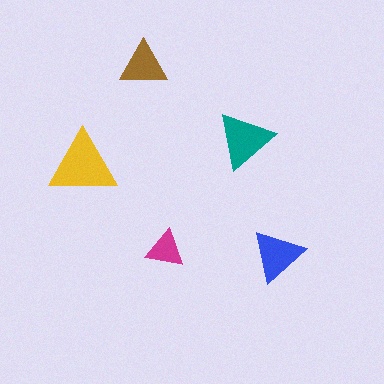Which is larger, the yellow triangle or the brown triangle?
The yellow one.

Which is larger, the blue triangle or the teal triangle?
The teal one.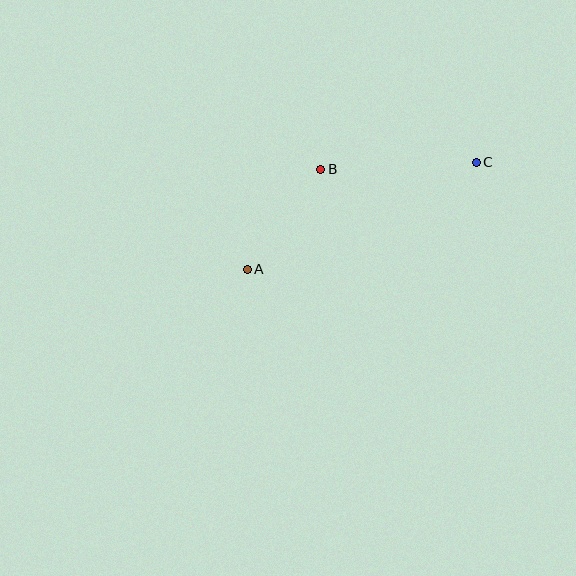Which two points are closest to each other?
Points A and B are closest to each other.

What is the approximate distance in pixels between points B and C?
The distance between B and C is approximately 156 pixels.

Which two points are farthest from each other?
Points A and C are farthest from each other.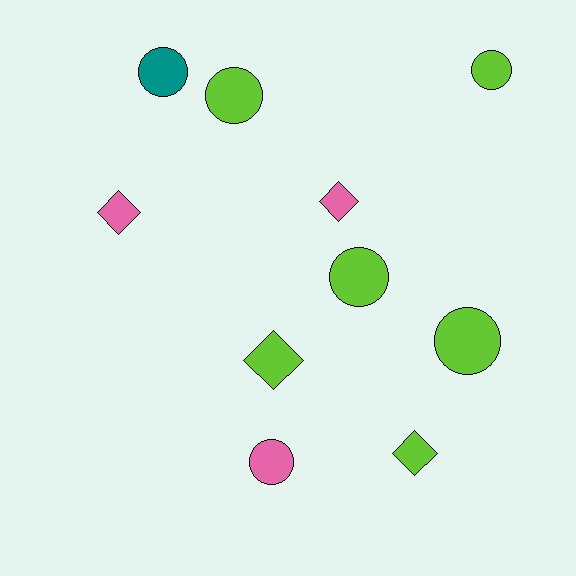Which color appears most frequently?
Lime, with 6 objects.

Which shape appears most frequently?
Circle, with 6 objects.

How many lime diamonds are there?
There are 2 lime diamonds.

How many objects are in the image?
There are 10 objects.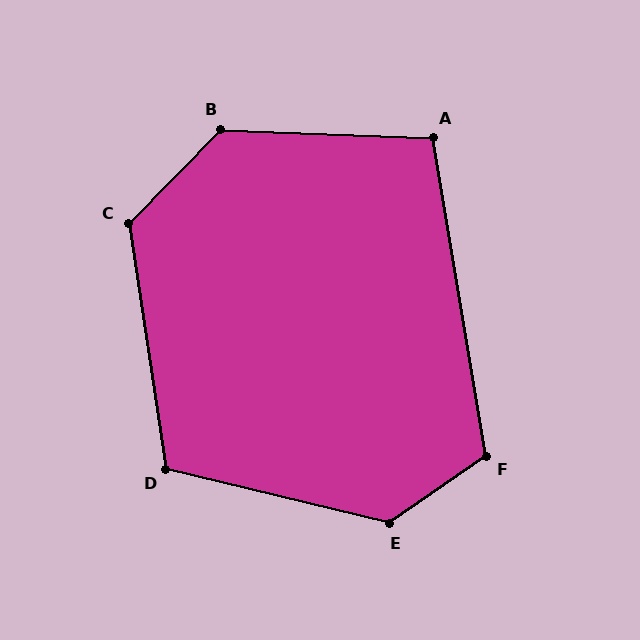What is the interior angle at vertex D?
Approximately 112 degrees (obtuse).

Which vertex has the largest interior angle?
B, at approximately 132 degrees.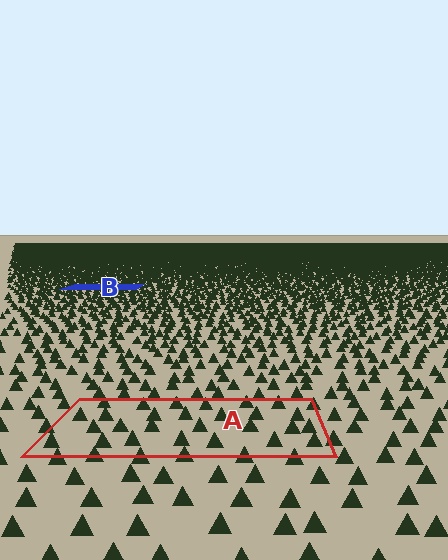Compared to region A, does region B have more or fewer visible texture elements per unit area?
Region B has more texture elements per unit area — they are packed more densely because it is farther away.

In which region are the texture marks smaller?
The texture marks are smaller in region B, because it is farther away.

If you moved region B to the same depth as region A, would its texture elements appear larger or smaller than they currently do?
They would appear larger. At a closer depth, the same texture elements are projected at a bigger on-screen size.